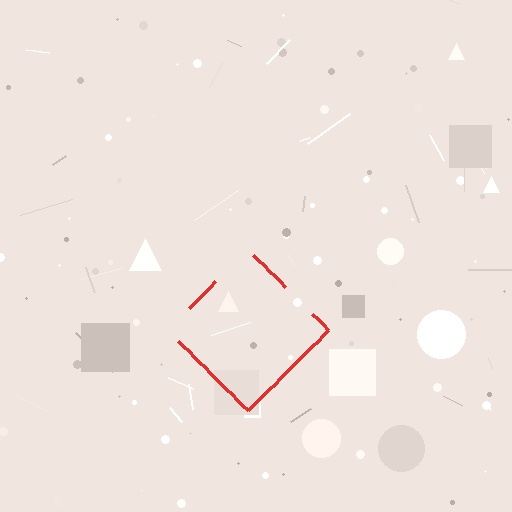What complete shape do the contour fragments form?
The contour fragments form a diamond.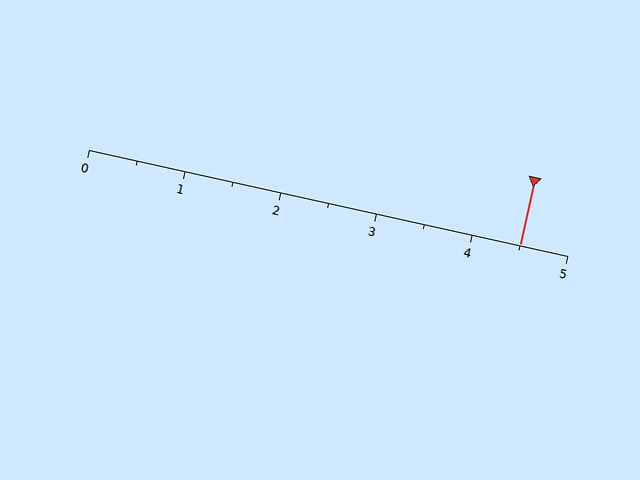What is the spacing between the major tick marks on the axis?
The major ticks are spaced 1 apart.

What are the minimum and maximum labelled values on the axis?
The axis runs from 0 to 5.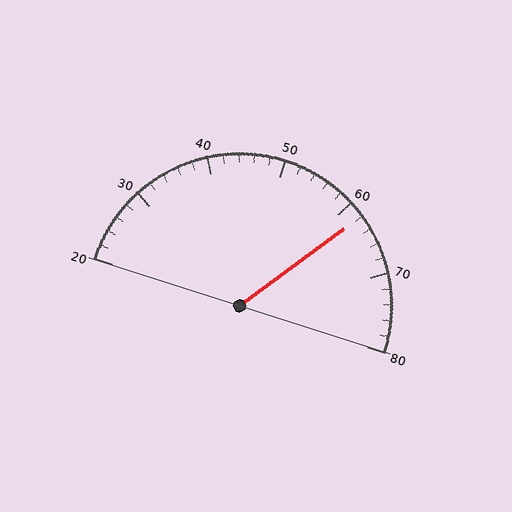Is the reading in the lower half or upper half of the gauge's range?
The reading is in the upper half of the range (20 to 80).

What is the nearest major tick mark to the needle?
The nearest major tick mark is 60.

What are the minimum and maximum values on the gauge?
The gauge ranges from 20 to 80.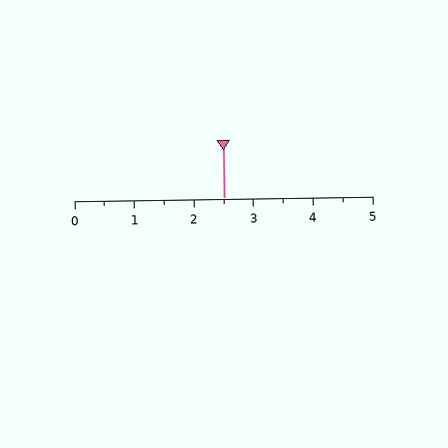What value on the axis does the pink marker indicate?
The marker indicates approximately 2.5.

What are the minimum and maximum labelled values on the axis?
The axis runs from 0 to 5.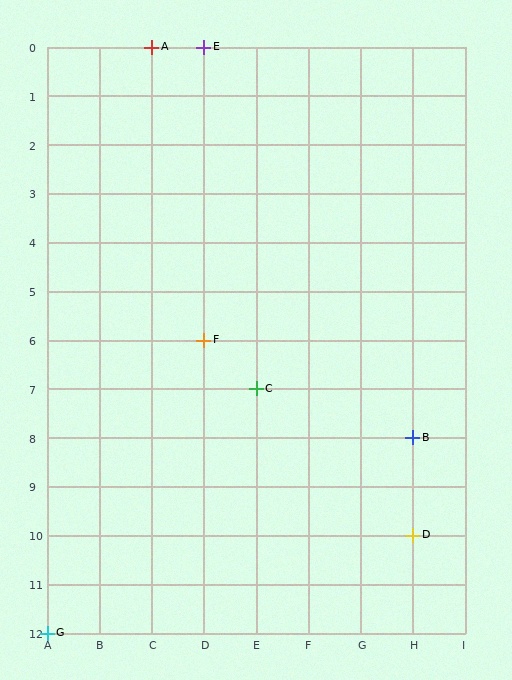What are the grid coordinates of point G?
Point G is at grid coordinates (A, 12).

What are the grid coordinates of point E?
Point E is at grid coordinates (D, 0).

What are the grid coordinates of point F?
Point F is at grid coordinates (D, 6).